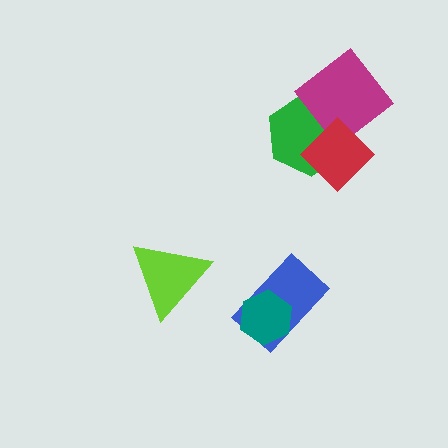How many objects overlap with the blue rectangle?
1 object overlaps with the blue rectangle.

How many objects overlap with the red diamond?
2 objects overlap with the red diamond.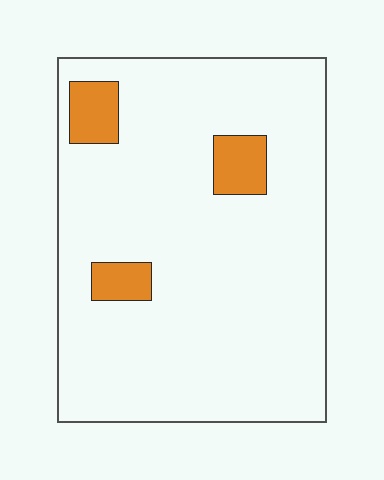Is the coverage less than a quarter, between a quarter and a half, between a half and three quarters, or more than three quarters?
Less than a quarter.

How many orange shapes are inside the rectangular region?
3.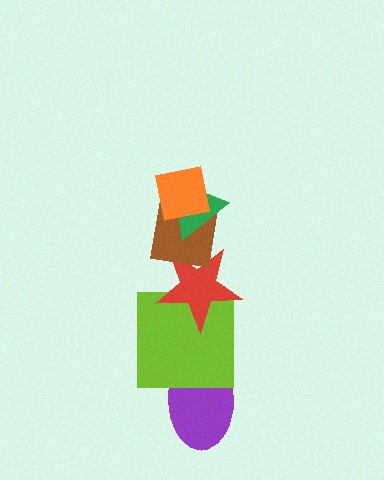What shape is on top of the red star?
The brown square is on top of the red star.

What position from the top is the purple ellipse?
The purple ellipse is 6th from the top.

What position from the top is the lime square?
The lime square is 5th from the top.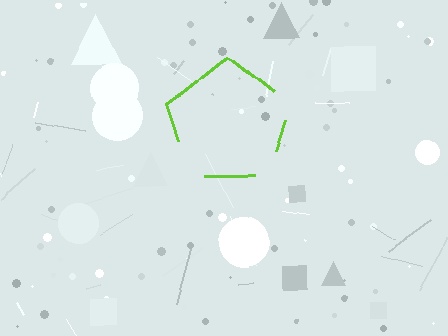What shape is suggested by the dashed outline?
The dashed outline suggests a pentagon.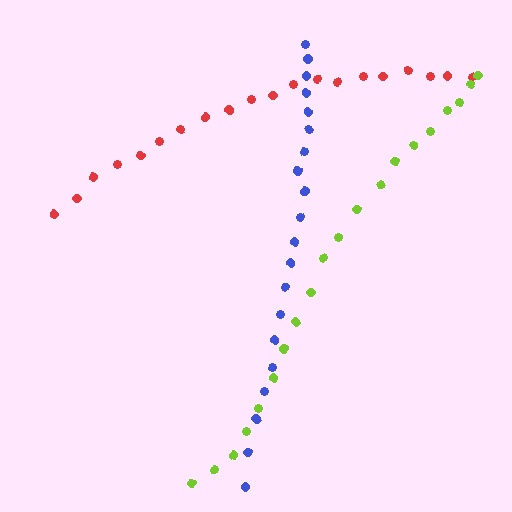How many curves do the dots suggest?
There are 3 distinct paths.